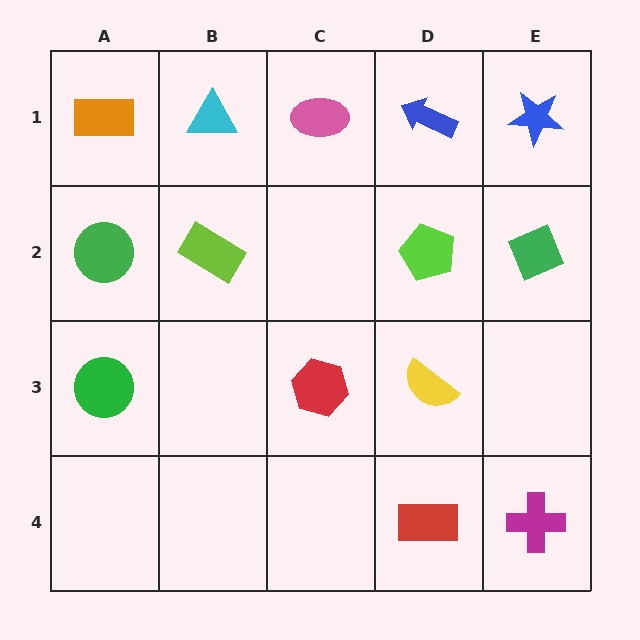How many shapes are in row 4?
2 shapes.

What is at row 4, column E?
A magenta cross.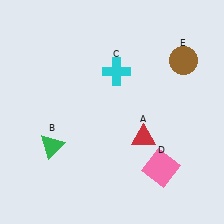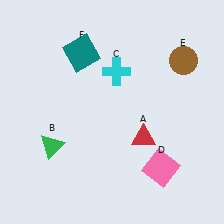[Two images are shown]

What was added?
A teal square (F) was added in Image 2.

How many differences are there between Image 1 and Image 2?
There is 1 difference between the two images.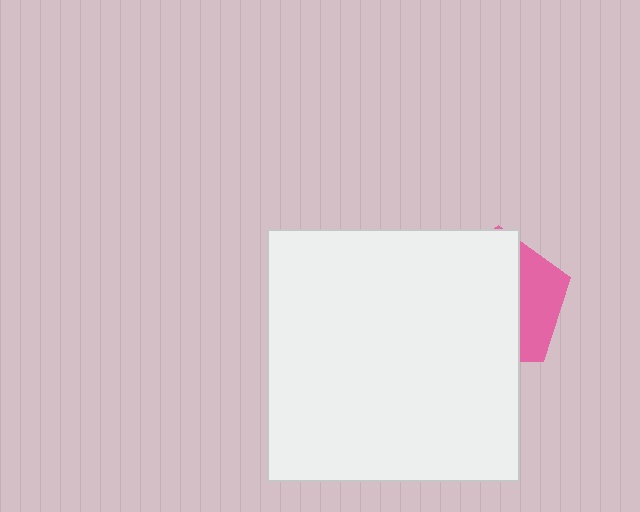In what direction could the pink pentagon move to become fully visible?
The pink pentagon could move right. That would shift it out from behind the white square entirely.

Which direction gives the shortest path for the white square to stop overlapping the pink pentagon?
Moving left gives the shortest separation.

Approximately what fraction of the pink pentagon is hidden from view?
Roughly 69% of the pink pentagon is hidden behind the white square.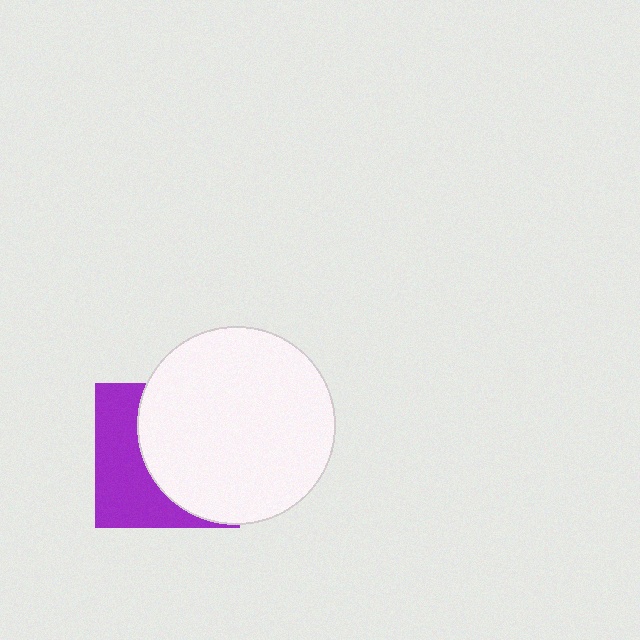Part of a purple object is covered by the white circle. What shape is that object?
It is a square.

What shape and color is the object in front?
The object in front is a white circle.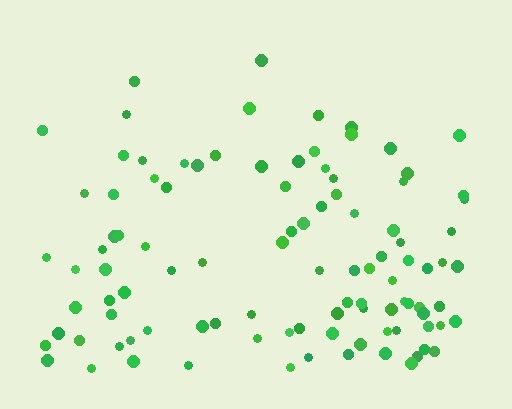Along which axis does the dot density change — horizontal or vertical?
Vertical.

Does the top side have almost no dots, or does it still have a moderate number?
Still a moderate number, just noticeably fewer than the bottom.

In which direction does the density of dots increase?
From top to bottom, with the bottom side densest.